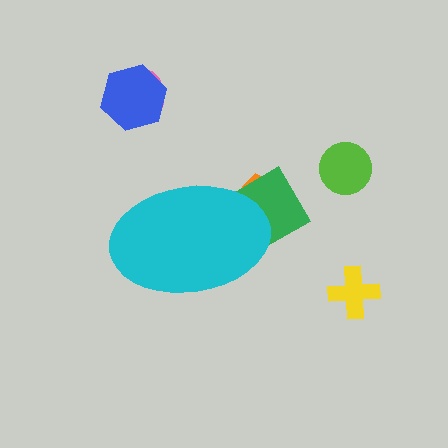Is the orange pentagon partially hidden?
Yes, the orange pentagon is partially hidden behind the cyan ellipse.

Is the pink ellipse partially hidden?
No, the pink ellipse is fully visible.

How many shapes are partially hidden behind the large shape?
2 shapes are partially hidden.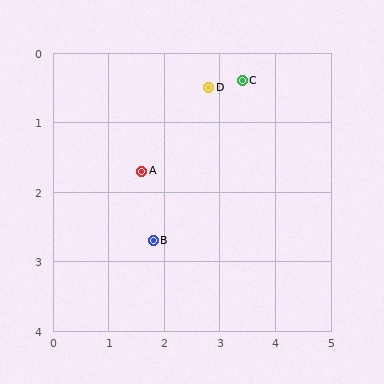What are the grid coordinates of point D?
Point D is at approximately (2.8, 0.5).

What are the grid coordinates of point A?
Point A is at approximately (1.6, 1.7).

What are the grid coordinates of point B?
Point B is at approximately (1.8, 2.7).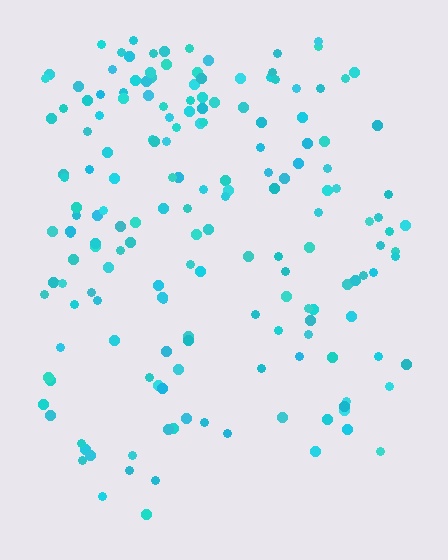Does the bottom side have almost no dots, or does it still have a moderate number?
Still a moderate number, just noticeably fewer than the top.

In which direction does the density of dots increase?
From bottom to top, with the top side densest.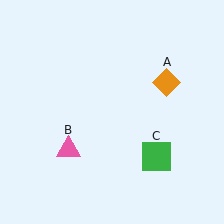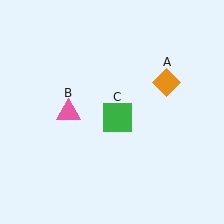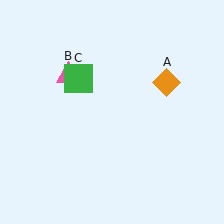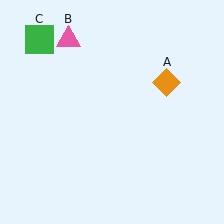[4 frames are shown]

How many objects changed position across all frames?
2 objects changed position: pink triangle (object B), green square (object C).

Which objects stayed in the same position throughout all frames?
Orange diamond (object A) remained stationary.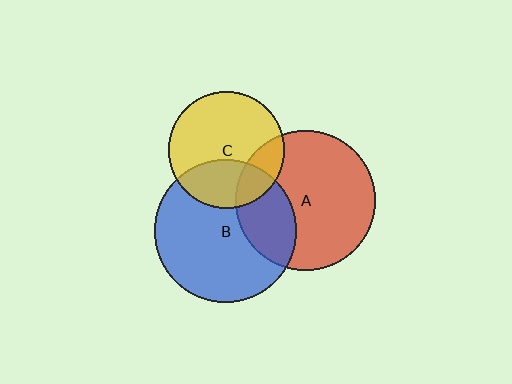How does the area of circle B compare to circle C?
Approximately 1.5 times.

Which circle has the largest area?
Circle B (blue).